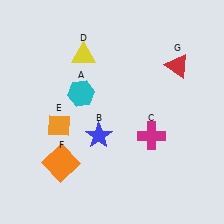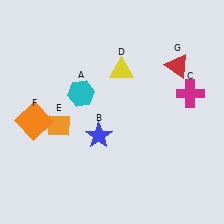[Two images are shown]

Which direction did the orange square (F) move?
The orange square (F) moved up.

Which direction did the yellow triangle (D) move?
The yellow triangle (D) moved right.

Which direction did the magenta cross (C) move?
The magenta cross (C) moved up.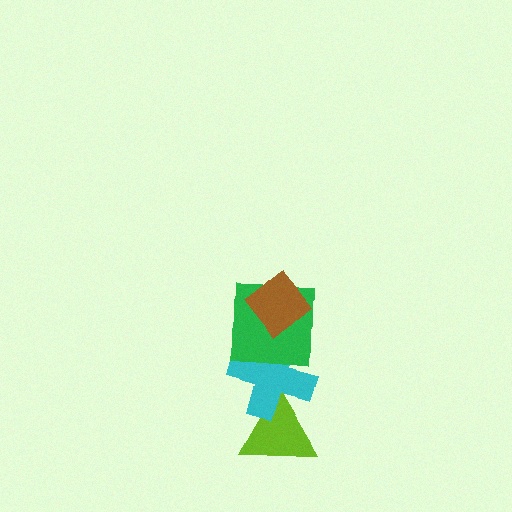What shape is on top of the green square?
The brown diamond is on top of the green square.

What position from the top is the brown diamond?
The brown diamond is 1st from the top.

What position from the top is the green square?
The green square is 2nd from the top.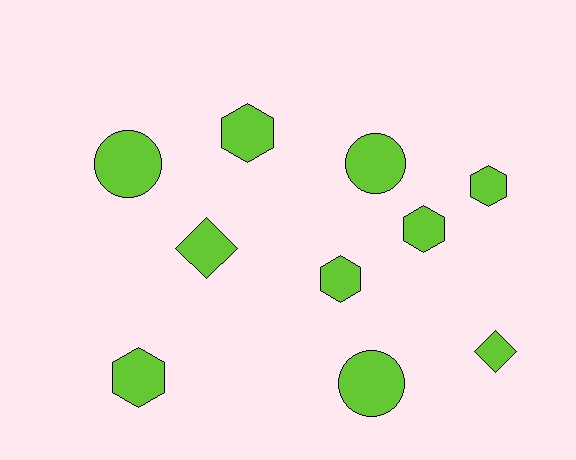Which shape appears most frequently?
Hexagon, with 5 objects.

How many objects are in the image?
There are 10 objects.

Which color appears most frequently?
Lime, with 10 objects.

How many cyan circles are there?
There are no cyan circles.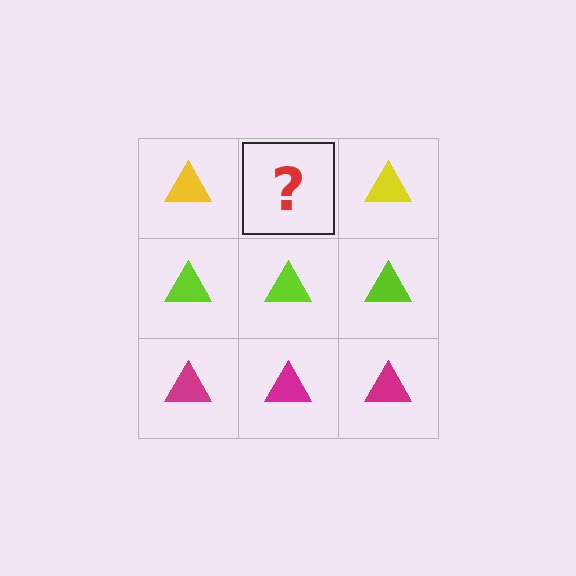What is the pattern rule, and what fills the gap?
The rule is that each row has a consistent color. The gap should be filled with a yellow triangle.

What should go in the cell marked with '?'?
The missing cell should contain a yellow triangle.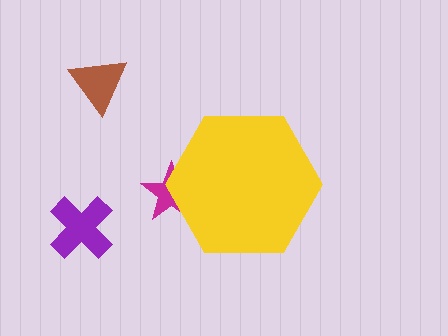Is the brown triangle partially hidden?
No, the brown triangle is fully visible.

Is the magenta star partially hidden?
Yes, the magenta star is partially hidden behind the yellow hexagon.